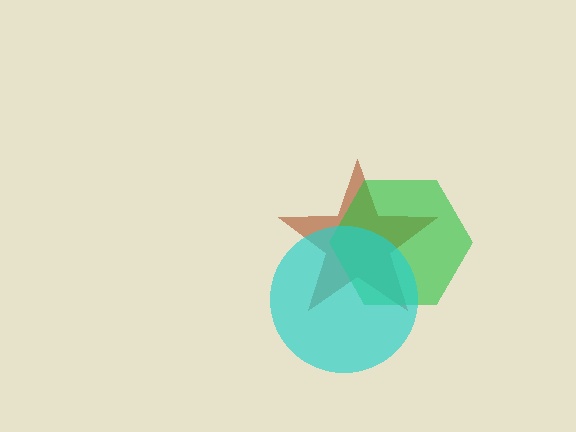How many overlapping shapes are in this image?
There are 3 overlapping shapes in the image.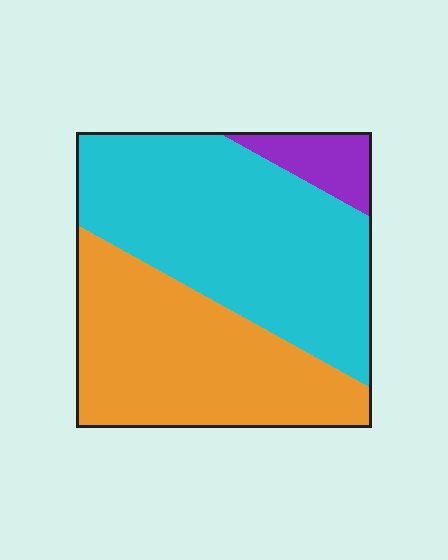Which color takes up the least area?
Purple, at roughly 10%.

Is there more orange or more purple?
Orange.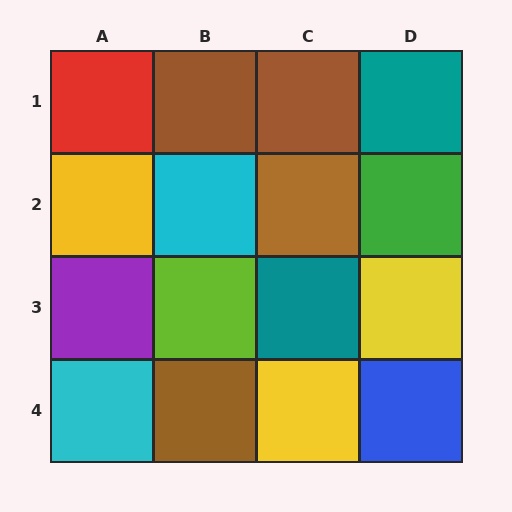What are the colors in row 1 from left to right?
Red, brown, brown, teal.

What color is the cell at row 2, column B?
Cyan.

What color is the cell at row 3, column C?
Teal.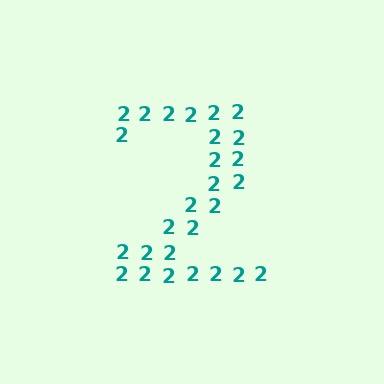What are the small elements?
The small elements are digit 2's.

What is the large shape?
The large shape is the digit 2.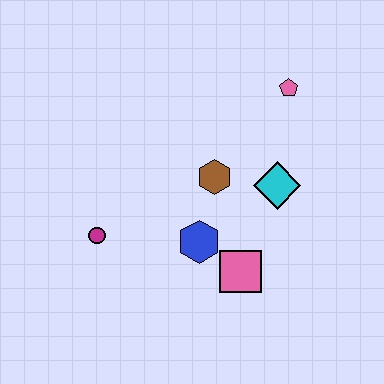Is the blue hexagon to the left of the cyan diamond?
Yes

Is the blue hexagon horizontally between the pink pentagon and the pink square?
No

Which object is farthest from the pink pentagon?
The magenta circle is farthest from the pink pentagon.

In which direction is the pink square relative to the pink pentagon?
The pink square is below the pink pentagon.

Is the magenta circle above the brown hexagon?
No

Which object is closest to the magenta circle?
The blue hexagon is closest to the magenta circle.